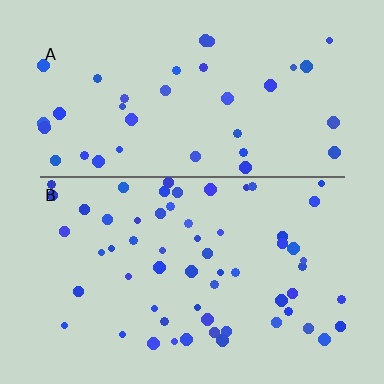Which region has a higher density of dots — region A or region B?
B (the bottom).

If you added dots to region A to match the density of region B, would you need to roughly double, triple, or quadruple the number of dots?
Approximately double.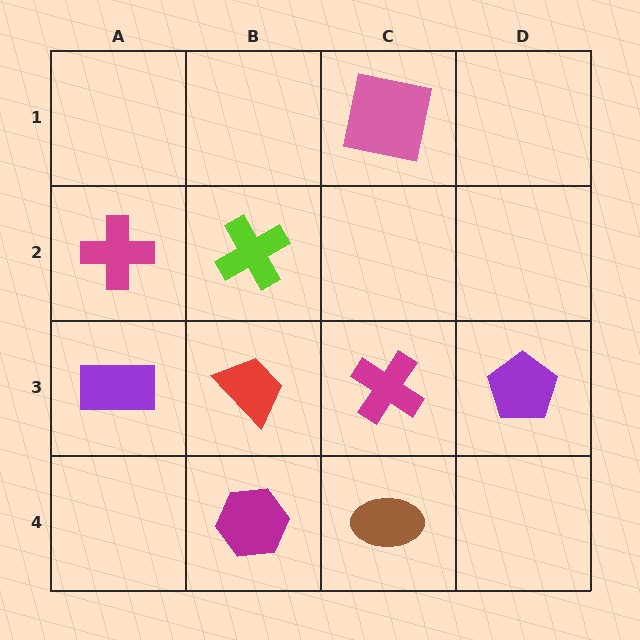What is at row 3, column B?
A red trapezoid.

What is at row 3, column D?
A purple pentagon.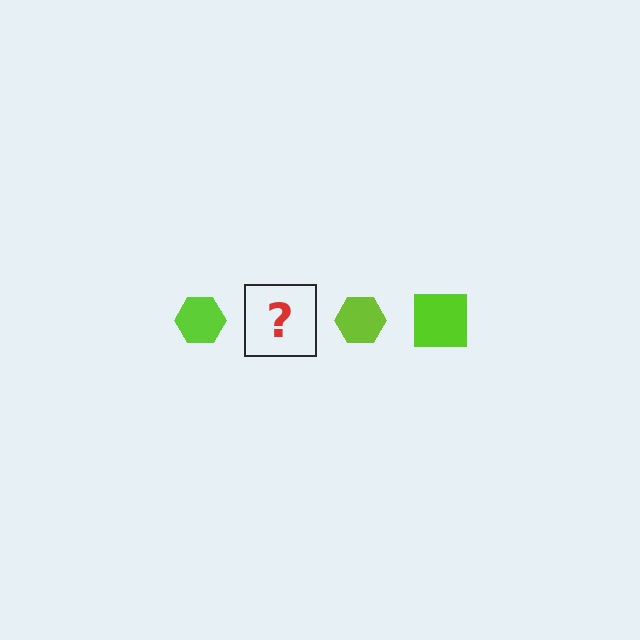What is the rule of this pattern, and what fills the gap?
The rule is that the pattern cycles through hexagon, square shapes in lime. The gap should be filled with a lime square.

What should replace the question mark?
The question mark should be replaced with a lime square.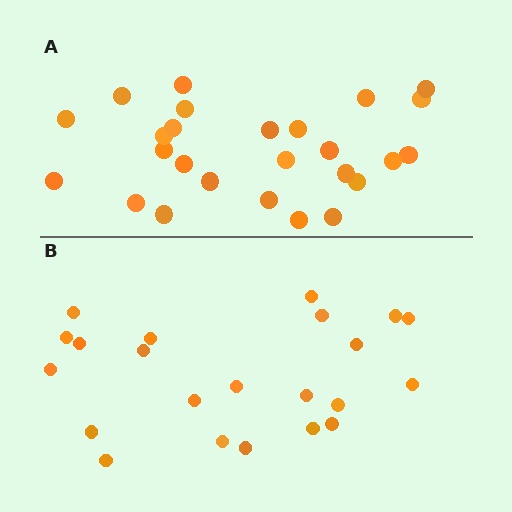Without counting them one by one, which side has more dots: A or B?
Region A (the top region) has more dots.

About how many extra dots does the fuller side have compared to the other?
Region A has about 4 more dots than region B.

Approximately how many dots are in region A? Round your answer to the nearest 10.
About 30 dots. (The exact count is 26, which rounds to 30.)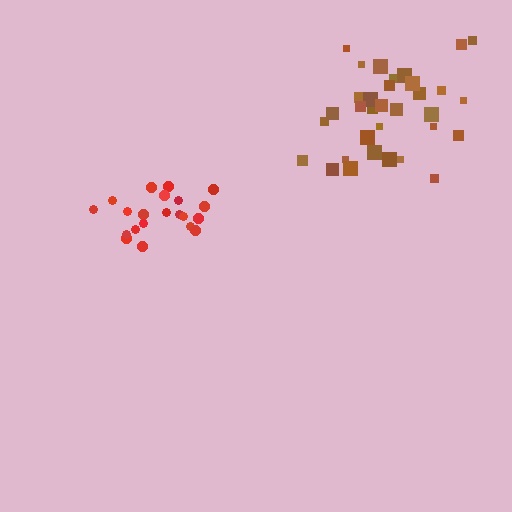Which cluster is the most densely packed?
Red.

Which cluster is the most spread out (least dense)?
Brown.